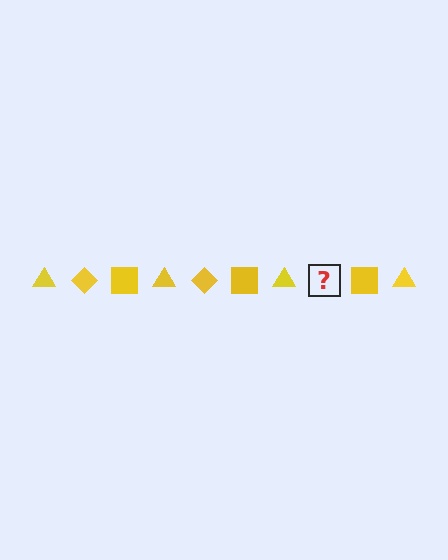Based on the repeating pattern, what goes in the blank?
The blank should be a yellow diamond.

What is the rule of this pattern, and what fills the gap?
The rule is that the pattern cycles through triangle, diamond, square shapes in yellow. The gap should be filled with a yellow diamond.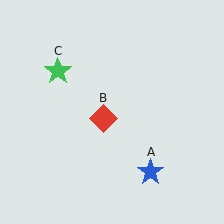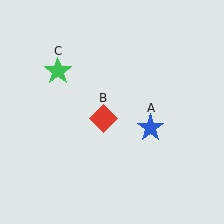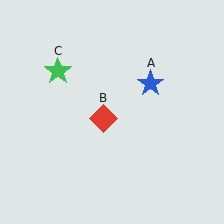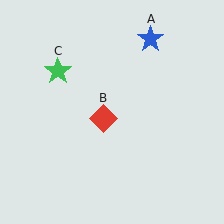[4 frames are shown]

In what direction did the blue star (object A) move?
The blue star (object A) moved up.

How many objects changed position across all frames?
1 object changed position: blue star (object A).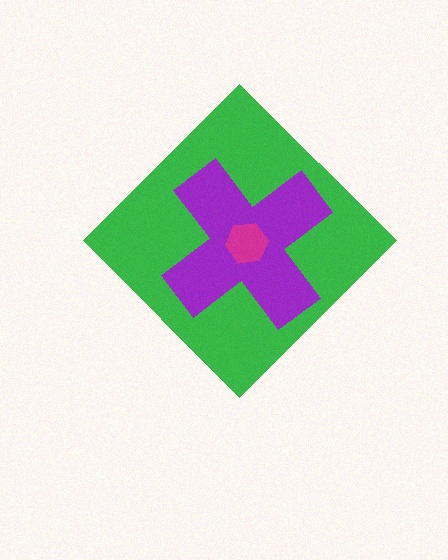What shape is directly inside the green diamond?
The purple cross.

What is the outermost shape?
The green diamond.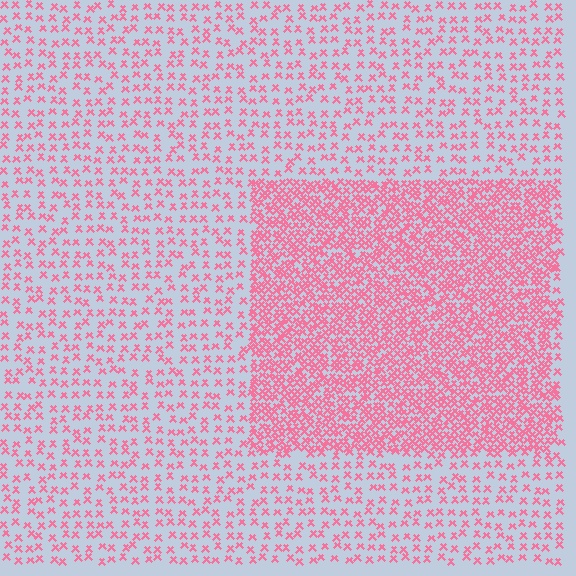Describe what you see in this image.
The image contains small pink elements arranged at two different densities. A rectangle-shaped region is visible where the elements are more densely packed than the surrounding area.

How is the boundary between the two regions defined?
The boundary is defined by a change in element density (approximately 2.7x ratio). All elements are the same color, size, and shape.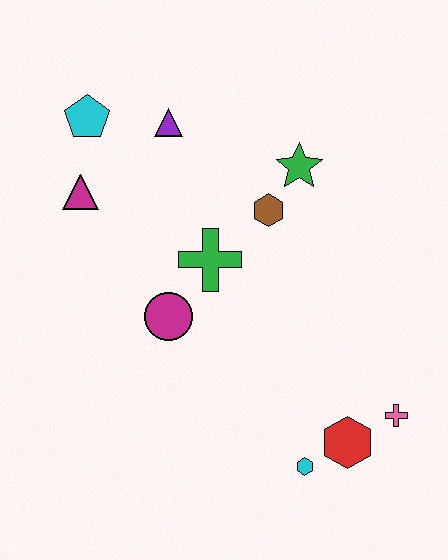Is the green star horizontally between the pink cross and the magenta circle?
Yes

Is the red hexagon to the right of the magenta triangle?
Yes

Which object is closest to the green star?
The brown hexagon is closest to the green star.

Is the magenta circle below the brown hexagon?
Yes